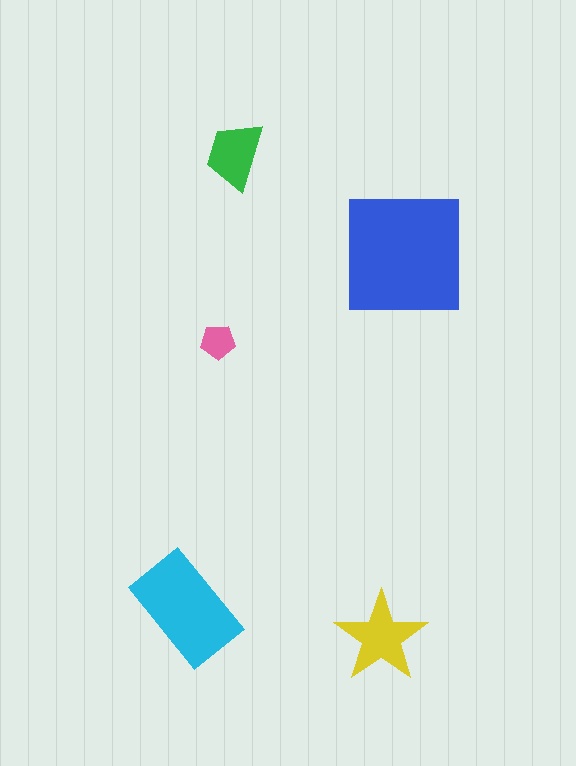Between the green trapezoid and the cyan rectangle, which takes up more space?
The cyan rectangle.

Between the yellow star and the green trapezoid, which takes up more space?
The yellow star.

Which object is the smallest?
The pink pentagon.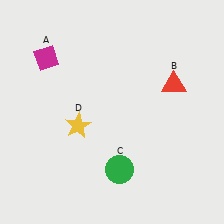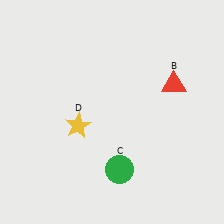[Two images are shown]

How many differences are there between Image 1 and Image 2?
There is 1 difference between the two images.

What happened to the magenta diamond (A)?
The magenta diamond (A) was removed in Image 2. It was in the top-left area of Image 1.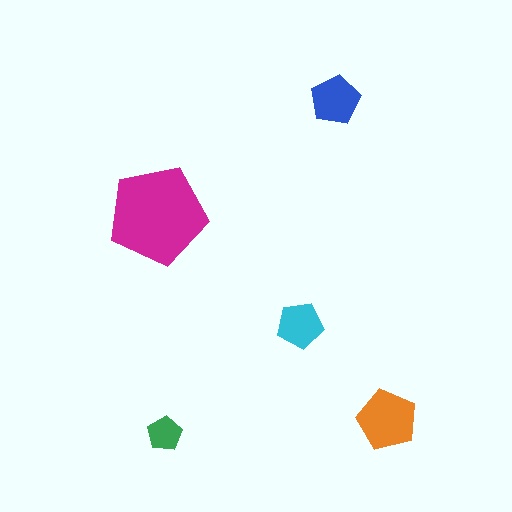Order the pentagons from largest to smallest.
the magenta one, the orange one, the blue one, the cyan one, the green one.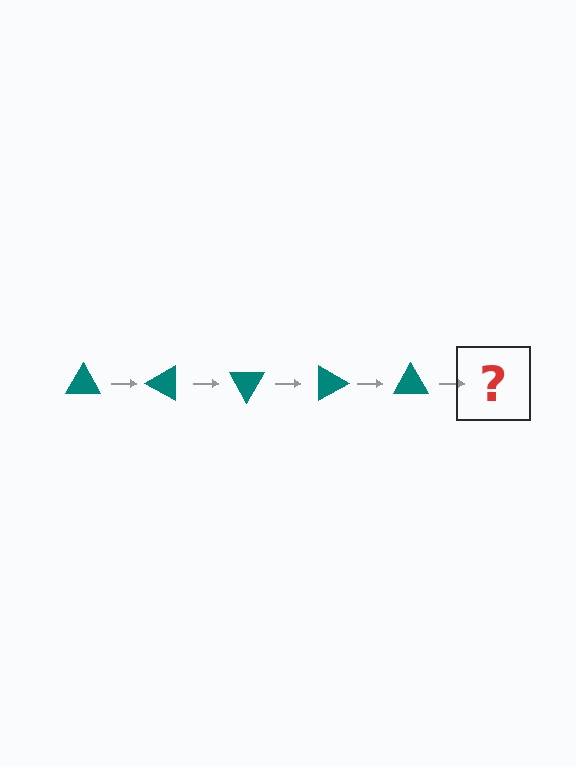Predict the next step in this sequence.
The next step is a teal triangle rotated 150 degrees.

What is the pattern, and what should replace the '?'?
The pattern is that the triangle rotates 30 degrees each step. The '?' should be a teal triangle rotated 150 degrees.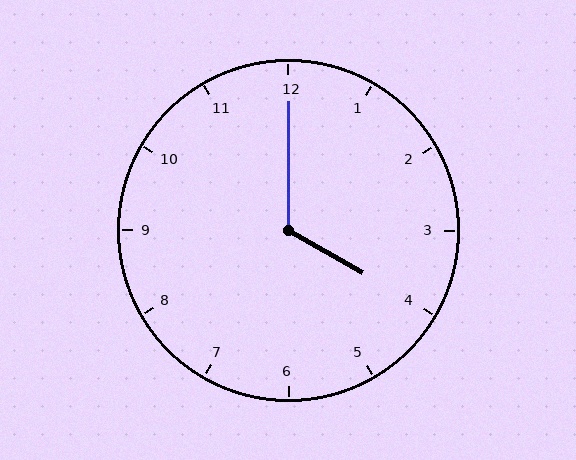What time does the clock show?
4:00.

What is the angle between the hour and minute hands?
Approximately 120 degrees.